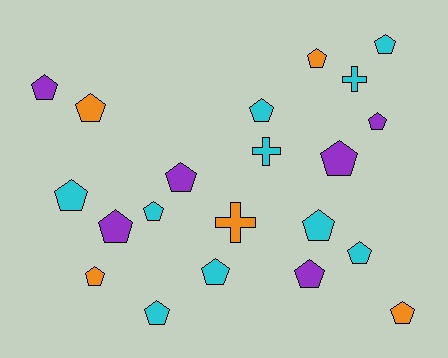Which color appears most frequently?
Cyan, with 10 objects.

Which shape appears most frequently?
Pentagon, with 18 objects.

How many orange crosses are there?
There is 1 orange cross.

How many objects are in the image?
There are 21 objects.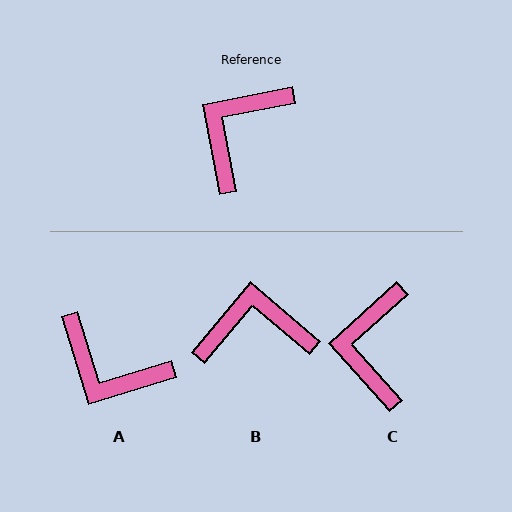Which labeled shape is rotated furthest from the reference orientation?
A, about 96 degrees away.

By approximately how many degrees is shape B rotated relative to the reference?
Approximately 51 degrees clockwise.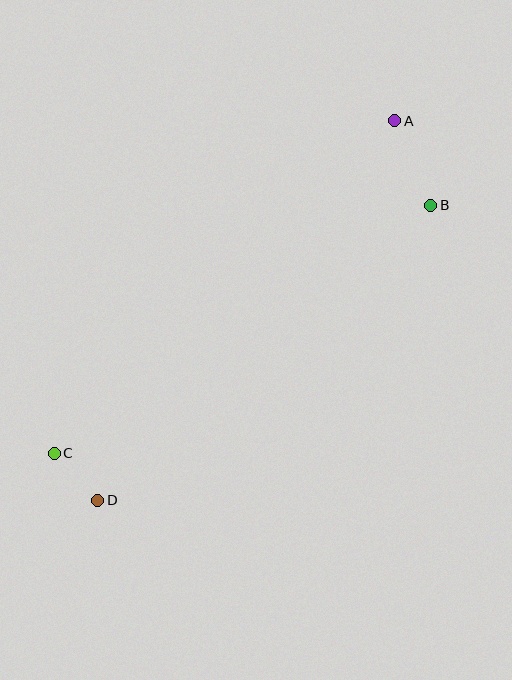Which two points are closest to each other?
Points C and D are closest to each other.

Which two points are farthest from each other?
Points A and D are farthest from each other.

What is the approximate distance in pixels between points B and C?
The distance between B and C is approximately 451 pixels.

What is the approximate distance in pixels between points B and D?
The distance between B and D is approximately 445 pixels.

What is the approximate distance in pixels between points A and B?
The distance between A and B is approximately 92 pixels.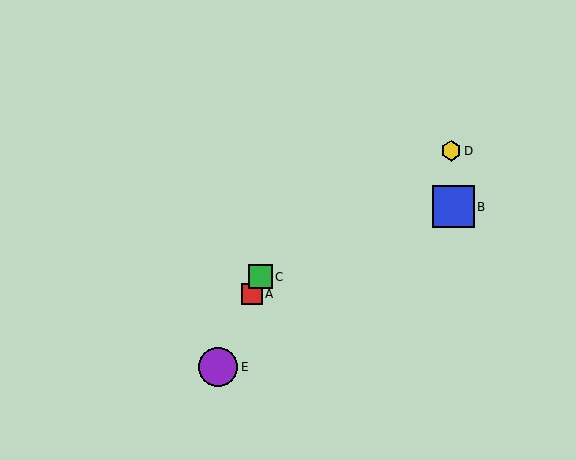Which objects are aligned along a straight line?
Objects A, C, E are aligned along a straight line.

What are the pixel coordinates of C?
Object C is at (260, 277).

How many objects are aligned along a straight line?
3 objects (A, C, E) are aligned along a straight line.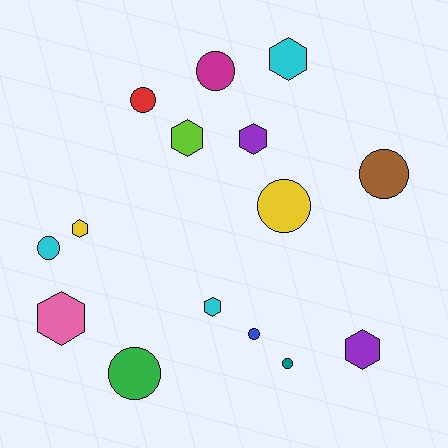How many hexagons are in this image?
There are 7 hexagons.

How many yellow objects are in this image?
There are 2 yellow objects.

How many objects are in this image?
There are 15 objects.